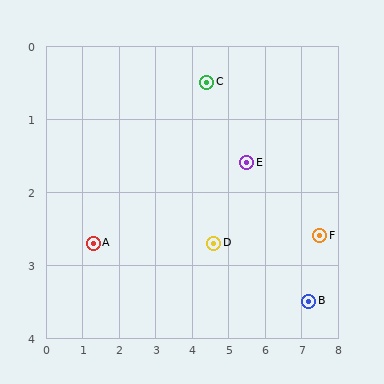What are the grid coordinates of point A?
Point A is at approximately (1.3, 2.7).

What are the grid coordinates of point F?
Point F is at approximately (7.5, 2.6).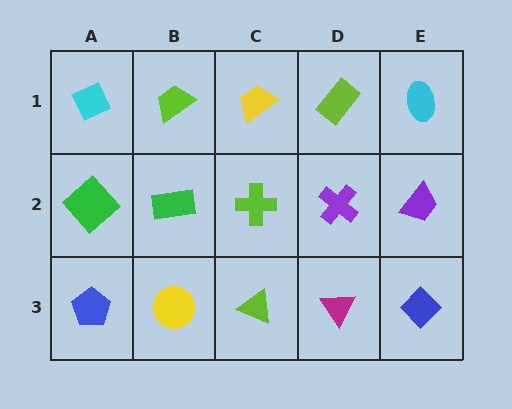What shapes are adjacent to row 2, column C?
A yellow trapezoid (row 1, column C), a lime triangle (row 3, column C), a green rectangle (row 2, column B), a purple cross (row 2, column D).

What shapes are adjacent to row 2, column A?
A cyan diamond (row 1, column A), a blue pentagon (row 3, column A), a green rectangle (row 2, column B).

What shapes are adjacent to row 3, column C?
A lime cross (row 2, column C), a yellow circle (row 3, column B), a magenta triangle (row 3, column D).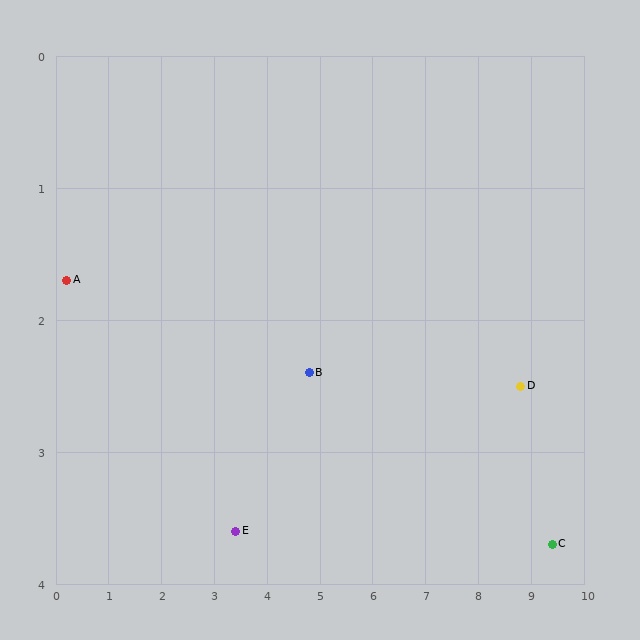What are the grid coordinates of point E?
Point E is at approximately (3.4, 3.6).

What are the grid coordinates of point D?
Point D is at approximately (8.8, 2.5).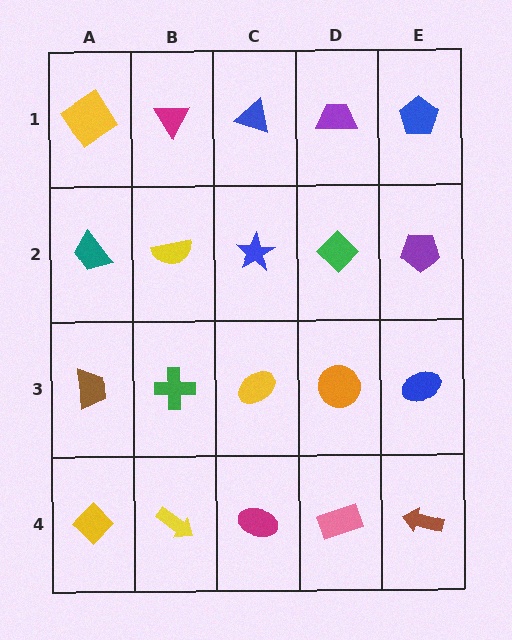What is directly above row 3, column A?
A teal trapezoid.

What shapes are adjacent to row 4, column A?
A brown trapezoid (row 3, column A), a yellow arrow (row 4, column B).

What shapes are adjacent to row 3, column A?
A teal trapezoid (row 2, column A), a yellow diamond (row 4, column A), a green cross (row 3, column B).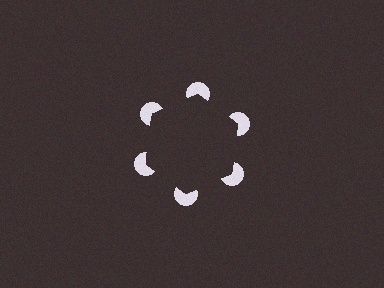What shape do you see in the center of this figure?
An illusory hexagon — its edges are inferred from the aligned wedge cuts in the pac-man discs, not physically drawn.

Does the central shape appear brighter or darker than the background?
It typically appears slightly darker than the background, even though no actual brightness change is drawn.